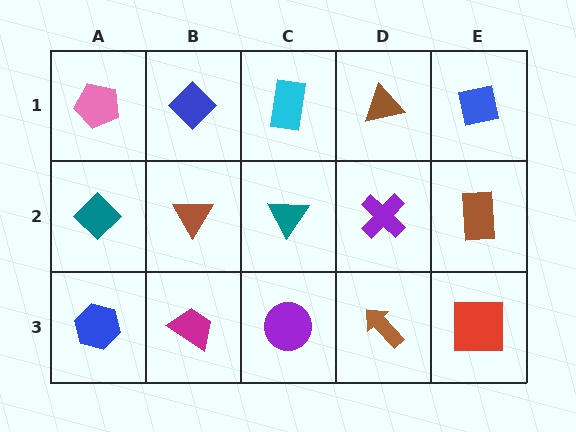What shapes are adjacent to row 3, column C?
A teal triangle (row 2, column C), a magenta trapezoid (row 3, column B), a brown arrow (row 3, column D).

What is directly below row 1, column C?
A teal triangle.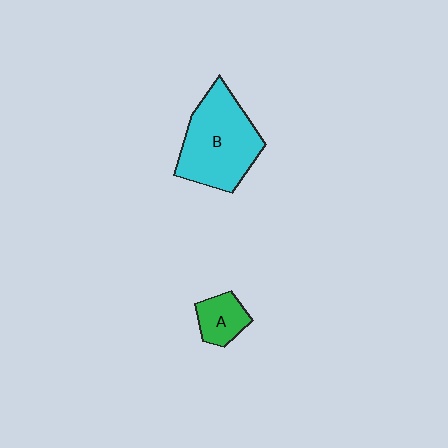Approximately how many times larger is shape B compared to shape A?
Approximately 2.9 times.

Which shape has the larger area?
Shape B (cyan).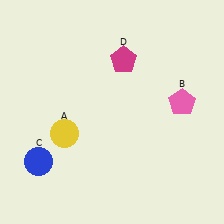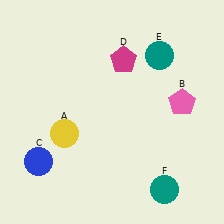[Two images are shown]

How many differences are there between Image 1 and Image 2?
There are 2 differences between the two images.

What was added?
A teal circle (E), a teal circle (F) were added in Image 2.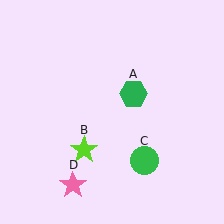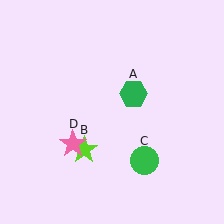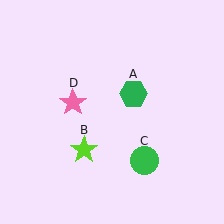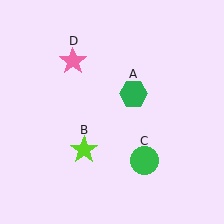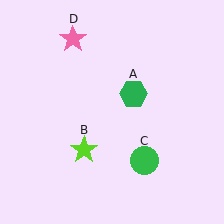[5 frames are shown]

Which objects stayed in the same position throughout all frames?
Green hexagon (object A) and lime star (object B) and green circle (object C) remained stationary.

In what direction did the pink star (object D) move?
The pink star (object D) moved up.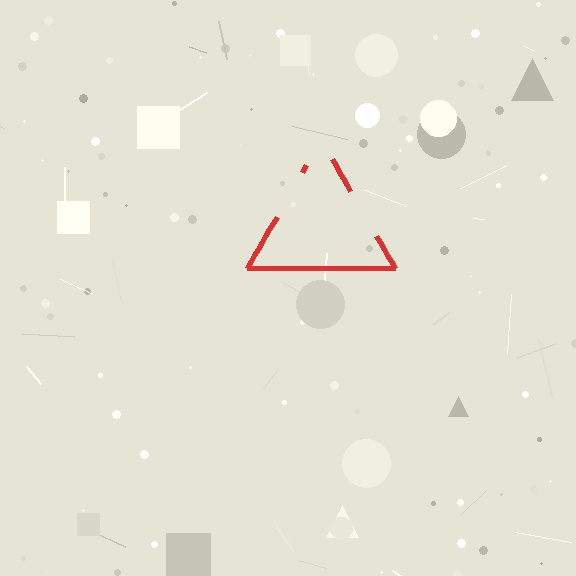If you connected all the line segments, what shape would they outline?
They would outline a triangle.